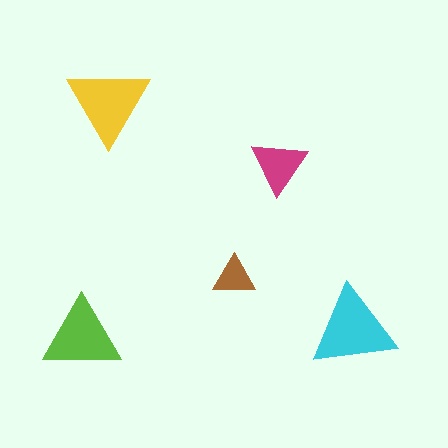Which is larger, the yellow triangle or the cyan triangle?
The cyan one.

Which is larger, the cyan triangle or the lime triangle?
The cyan one.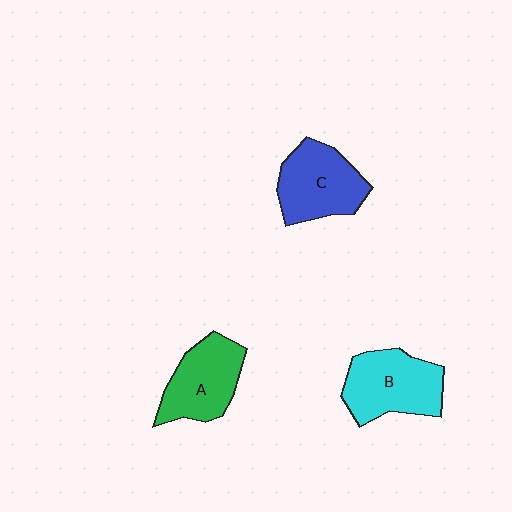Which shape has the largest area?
Shape B (cyan).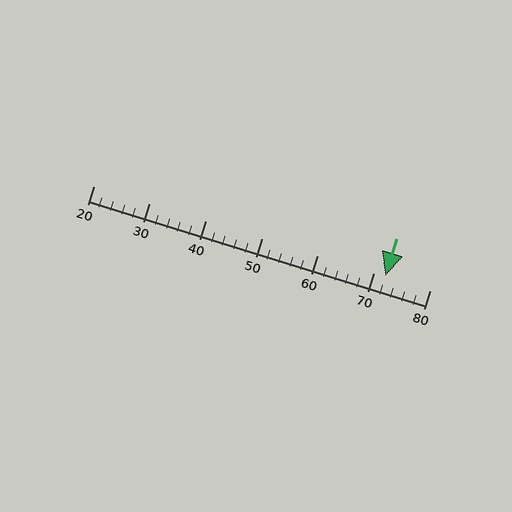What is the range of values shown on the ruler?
The ruler shows values from 20 to 80.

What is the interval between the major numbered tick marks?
The major tick marks are spaced 10 units apart.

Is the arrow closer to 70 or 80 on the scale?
The arrow is closer to 70.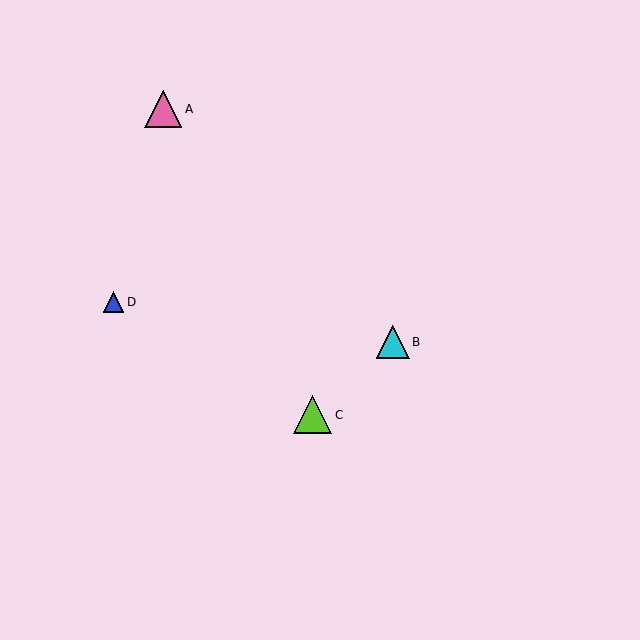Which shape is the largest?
The lime triangle (labeled C) is the largest.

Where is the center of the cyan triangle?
The center of the cyan triangle is at (393, 342).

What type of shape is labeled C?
Shape C is a lime triangle.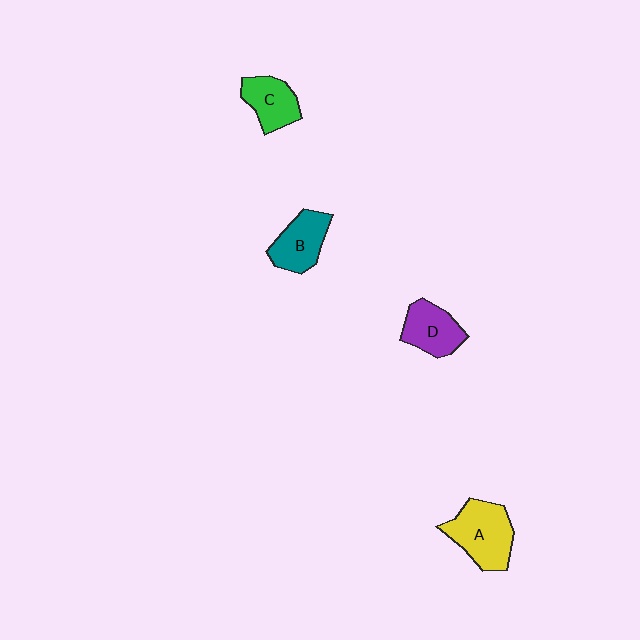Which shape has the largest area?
Shape A (yellow).